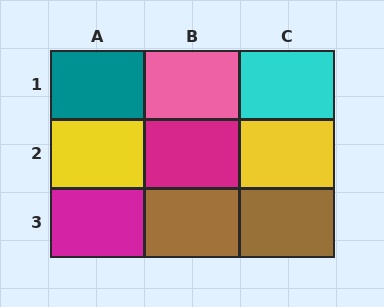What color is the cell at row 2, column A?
Yellow.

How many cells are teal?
1 cell is teal.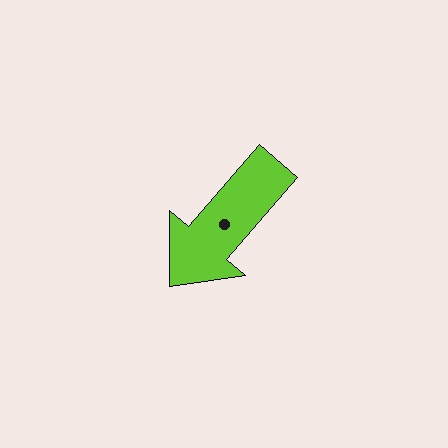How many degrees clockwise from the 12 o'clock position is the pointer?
Approximately 221 degrees.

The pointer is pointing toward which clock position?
Roughly 7 o'clock.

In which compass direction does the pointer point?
Southwest.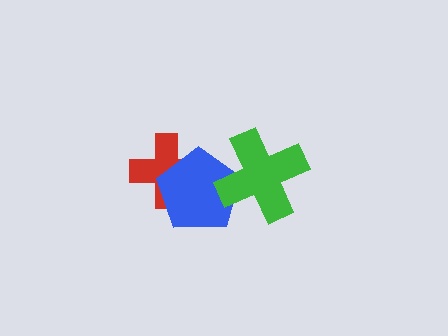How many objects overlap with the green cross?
1 object overlaps with the green cross.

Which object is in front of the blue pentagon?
The green cross is in front of the blue pentagon.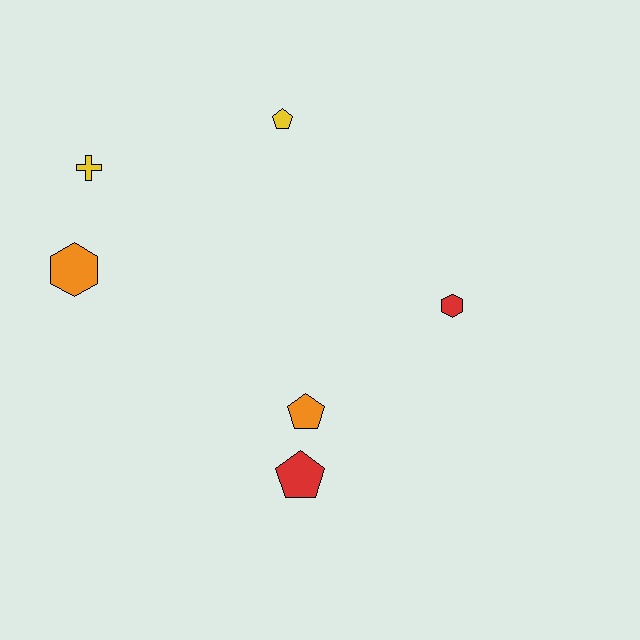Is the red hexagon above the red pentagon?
Yes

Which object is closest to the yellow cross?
The orange hexagon is closest to the yellow cross.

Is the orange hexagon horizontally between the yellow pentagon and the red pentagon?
No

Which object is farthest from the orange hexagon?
The red hexagon is farthest from the orange hexagon.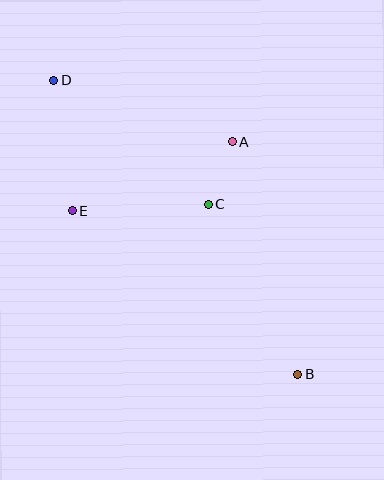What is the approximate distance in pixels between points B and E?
The distance between B and E is approximately 279 pixels.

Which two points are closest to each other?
Points A and C are closest to each other.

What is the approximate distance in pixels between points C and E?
The distance between C and E is approximately 136 pixels.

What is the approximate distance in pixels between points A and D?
The distance between A and D is approximately 189 pixels.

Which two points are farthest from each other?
Points B and D are farthest from each other.